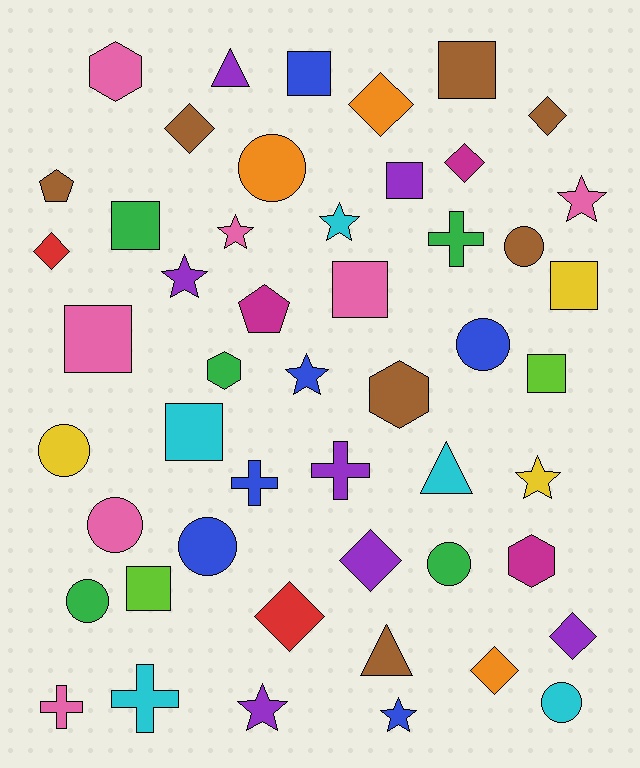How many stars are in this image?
There are 8 stars.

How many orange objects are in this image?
There are 3 orange objects.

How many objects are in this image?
There are 50 objects.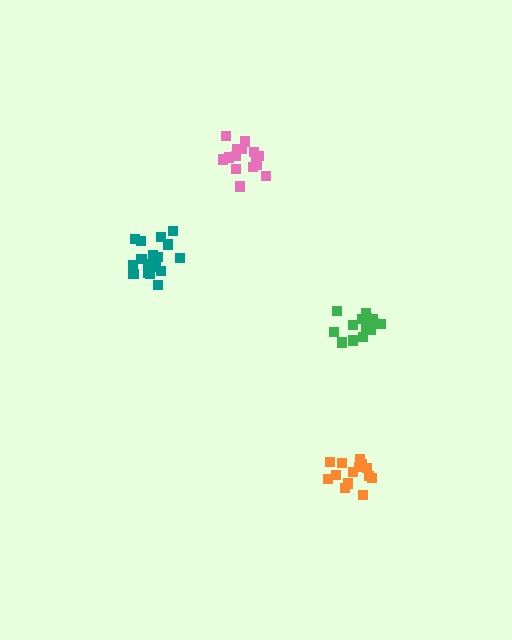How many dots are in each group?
Group 1: 14 dots, Group 2: 19 dots, Group 3: 16 dots, Group 4: 14 dots (63 total).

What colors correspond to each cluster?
The clusters are colored: orange, teal, pink, green.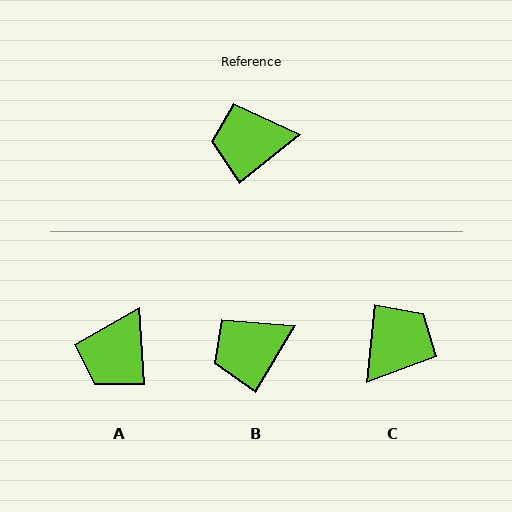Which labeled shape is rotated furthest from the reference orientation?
C, about 134 degrees away.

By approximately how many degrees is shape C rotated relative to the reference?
Approximately 134 degrees clockwise.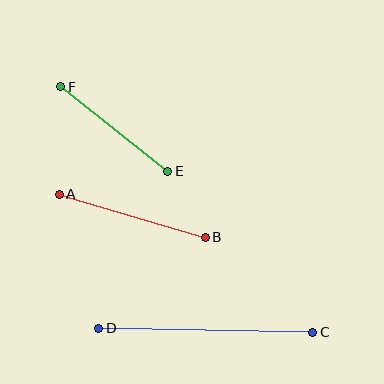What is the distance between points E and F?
The distance is approximately 136 pixels.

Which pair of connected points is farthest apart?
Points C and D are farthest apart.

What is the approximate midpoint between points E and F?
The midpoint is at approximately (114, 129) pixels.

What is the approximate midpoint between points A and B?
The midpoint is at approximately (132, 216) pixels.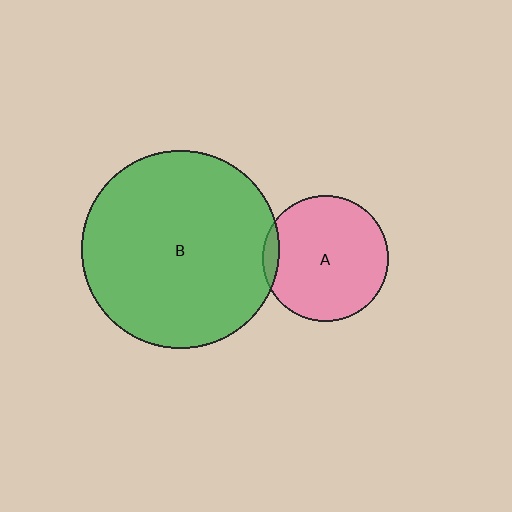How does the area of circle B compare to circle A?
Approximately 2.5 times.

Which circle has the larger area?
Circle B (green).